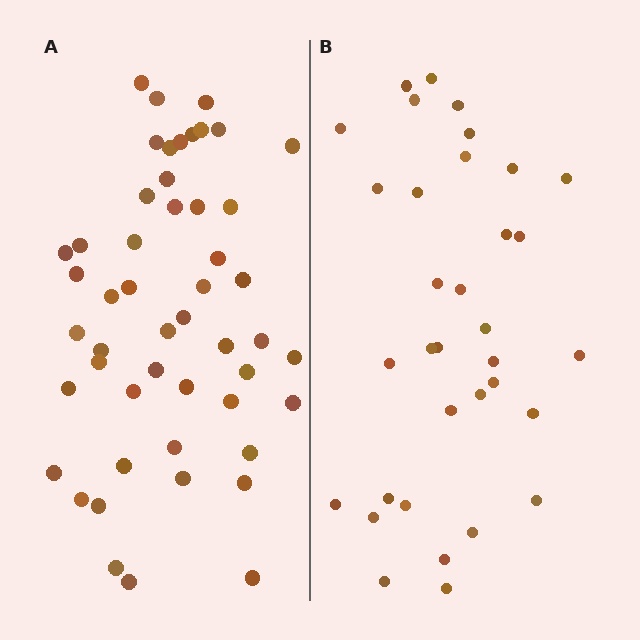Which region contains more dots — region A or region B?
Region A (the left region) has more dots.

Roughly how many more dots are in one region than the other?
Region A has approximately 15 more dots than region B.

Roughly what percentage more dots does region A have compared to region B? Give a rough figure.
About 45% more.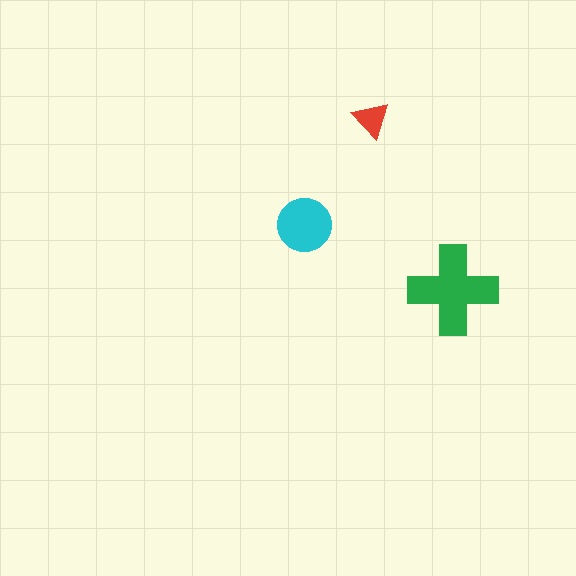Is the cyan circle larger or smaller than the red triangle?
Larger.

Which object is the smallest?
The red triangle.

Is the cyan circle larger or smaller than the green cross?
Smaller.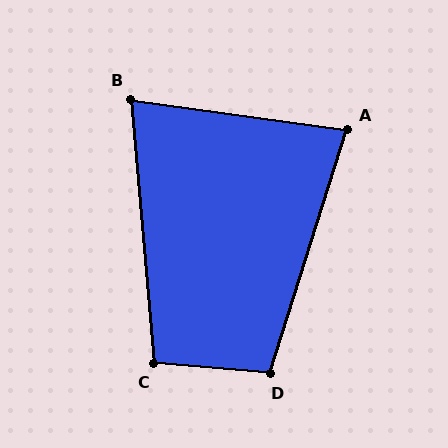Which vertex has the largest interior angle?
D, at approximately 103 degrees.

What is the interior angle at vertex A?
Approximately 80 degrees (acute).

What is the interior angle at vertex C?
Approximately 100 degrees (obtuse).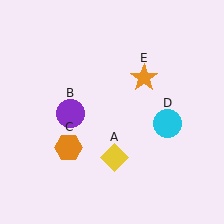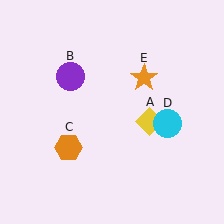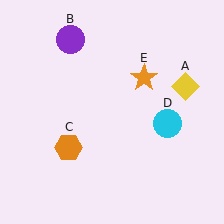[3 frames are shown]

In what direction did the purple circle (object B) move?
The purple circle (object B) moved up.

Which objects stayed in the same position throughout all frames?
Orange hexagon (object C) and cyan circle (object D) and orange star (object E) remained stationary.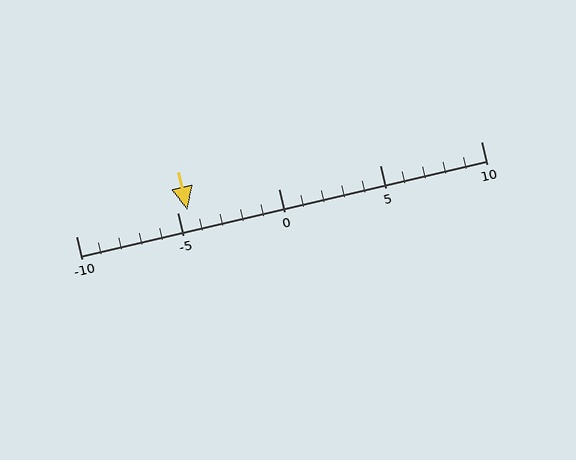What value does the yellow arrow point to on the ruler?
The yellow arrow points to approximately -4.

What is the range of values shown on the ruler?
The ruler shows values from -10 to 10.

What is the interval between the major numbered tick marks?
The major tick marks are spaced 5 units apart.